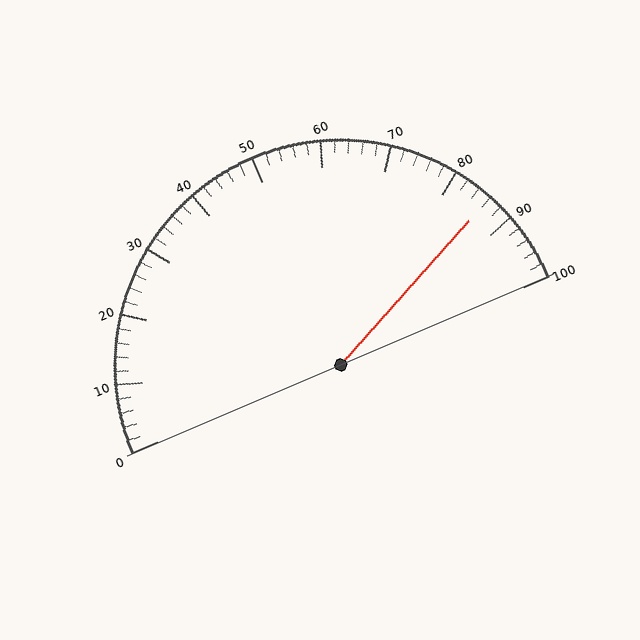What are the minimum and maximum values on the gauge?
The gauge ranges from 0 to 100.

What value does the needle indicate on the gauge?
The needle indicates approximately 86.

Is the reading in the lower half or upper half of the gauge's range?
The reading is in the upper half of the range (0 to 100).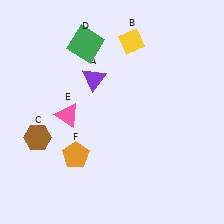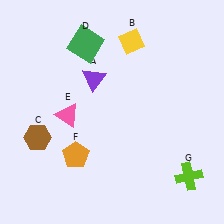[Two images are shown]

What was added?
A lime cross (G) was added in Image 2.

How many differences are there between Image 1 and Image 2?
There is 1 difference between the two images.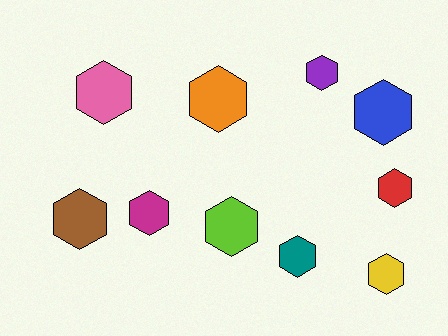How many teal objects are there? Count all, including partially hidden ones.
There is 1 teal object.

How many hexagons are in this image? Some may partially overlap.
There are 10 hexagons.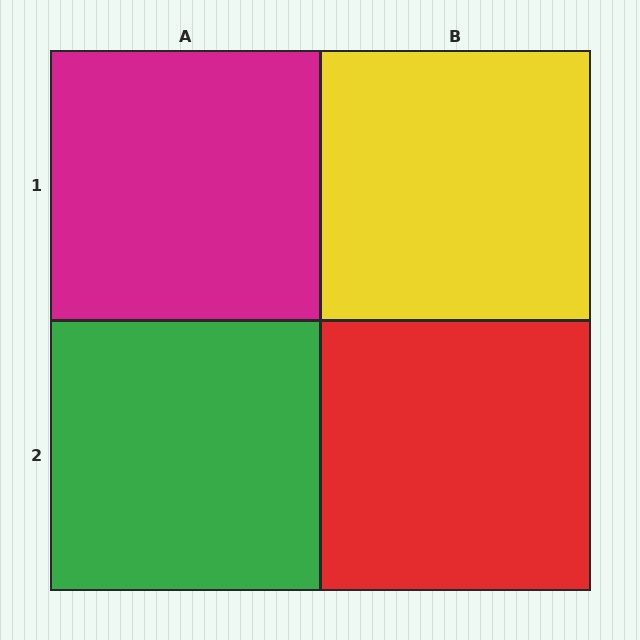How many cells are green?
1 cell is green.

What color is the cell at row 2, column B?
Red.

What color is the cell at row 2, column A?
Green.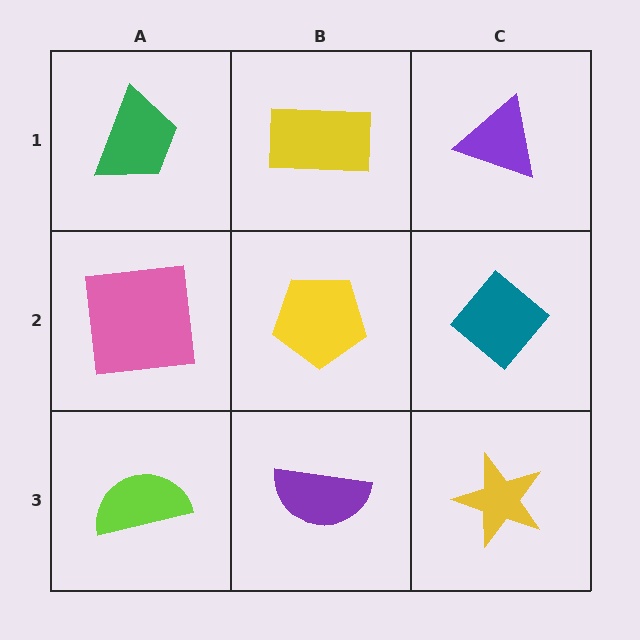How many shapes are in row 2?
3 shapes.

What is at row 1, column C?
A purple triangle.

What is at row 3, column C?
A yellow star.